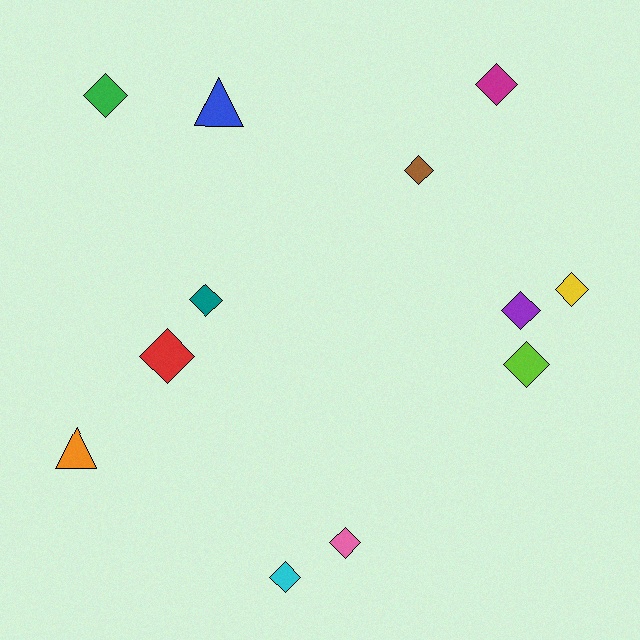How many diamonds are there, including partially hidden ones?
There are 10 diamonds.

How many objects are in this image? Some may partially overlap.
There are 12 objects.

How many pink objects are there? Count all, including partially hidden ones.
There is 1 pink object.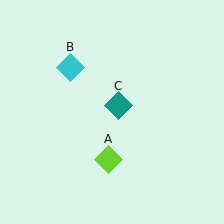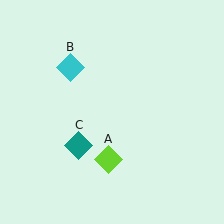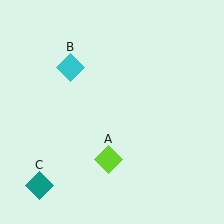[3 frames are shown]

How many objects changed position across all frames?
1 object changed position: teal diamond (object C).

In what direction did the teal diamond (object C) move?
The teal diamond (object C) moved down and to the left.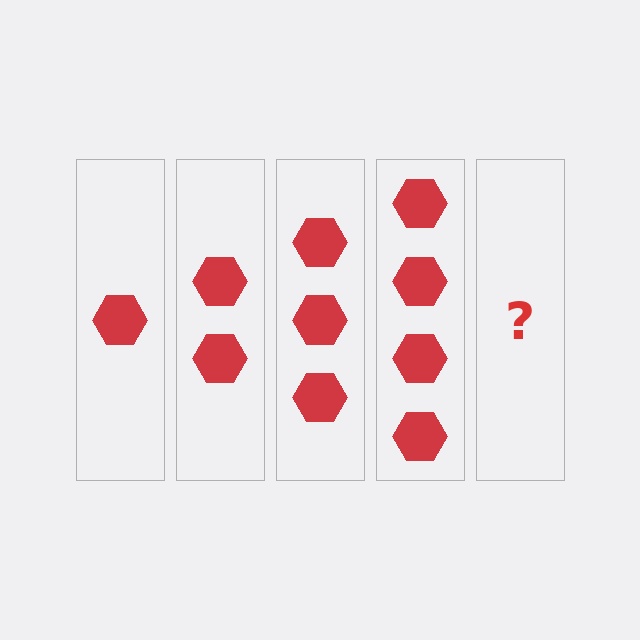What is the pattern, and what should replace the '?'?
The pattern is that each step adds one more hexagon. The '?' should be 5 hexagons.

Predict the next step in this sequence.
The next step is 5 hexagons.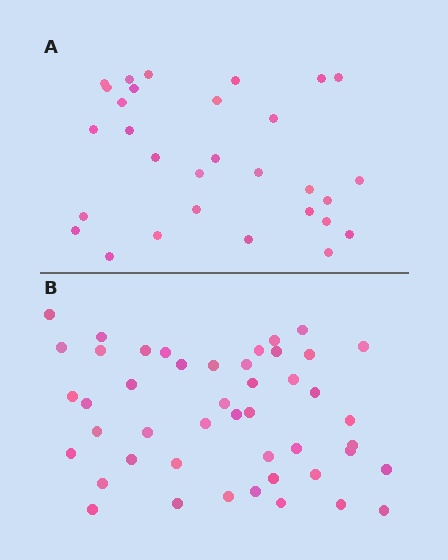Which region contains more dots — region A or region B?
Region B (the bottom region) has more dots.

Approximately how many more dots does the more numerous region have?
Region B has approximately 15 more dots than region A.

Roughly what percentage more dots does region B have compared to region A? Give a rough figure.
About 55% more.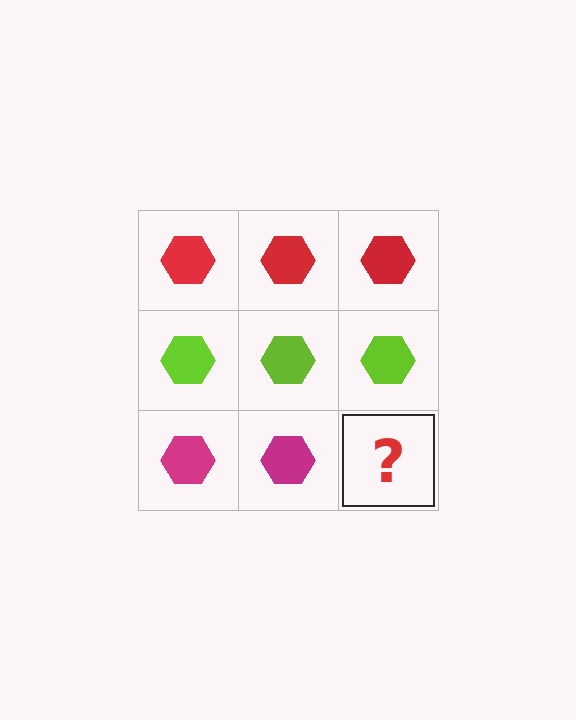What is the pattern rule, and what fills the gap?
The rule is that each row has a consistent color. The gap should be filled with a magenta hexagon.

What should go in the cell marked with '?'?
The missing cell should contain a magenta hexagon.